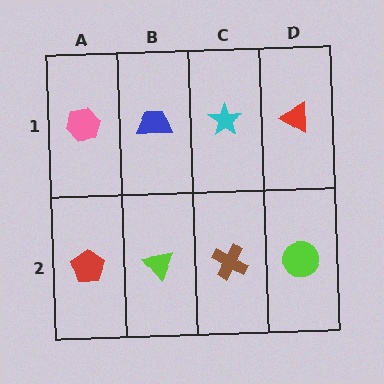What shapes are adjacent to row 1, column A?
A red pentagon (row 2, column A), a blue trapezoid (row 1, column B).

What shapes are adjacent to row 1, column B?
A lime triangle (row 2, column B), a pink hexagon (row 1, column A), a cyan star (row 1, column C).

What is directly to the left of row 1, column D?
A cyan star.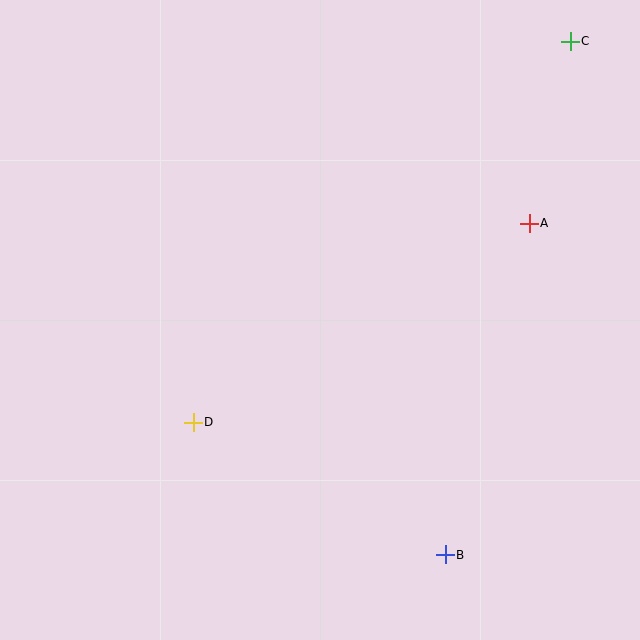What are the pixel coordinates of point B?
Point B is at (445, 555).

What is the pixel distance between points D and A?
The distance between D and A is 391 pixels.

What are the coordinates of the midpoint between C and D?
The midpoint between C and D is at (382, 232).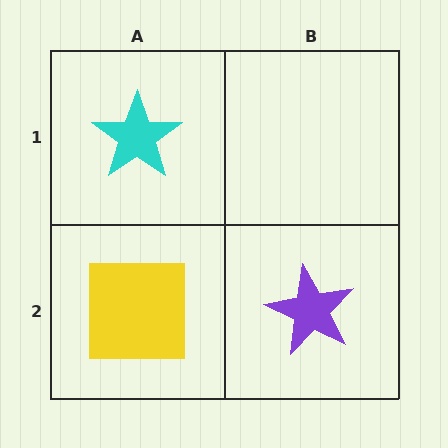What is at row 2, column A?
A yellow square.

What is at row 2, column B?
A purple star.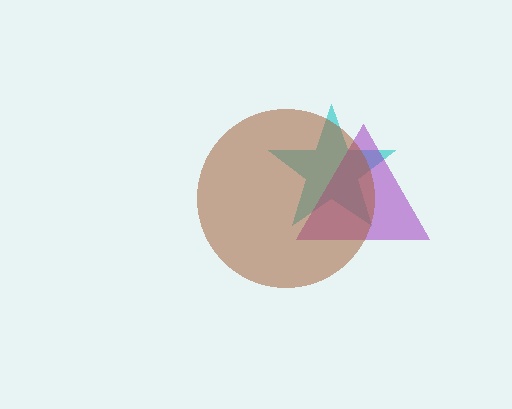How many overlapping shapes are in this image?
There are 3 overlapping shapes in the image.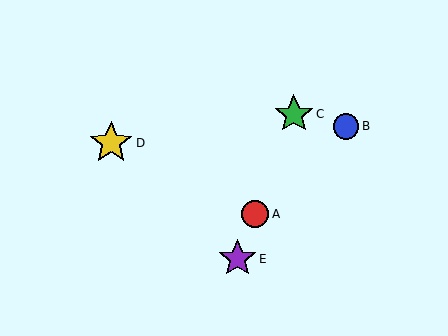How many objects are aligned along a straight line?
3 objects (A, C, E) are aligned along a straight line.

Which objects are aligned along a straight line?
Objects A, C, E are aligned along a straight line.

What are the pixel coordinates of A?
Object A is at (255, 214).